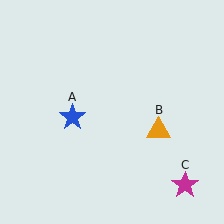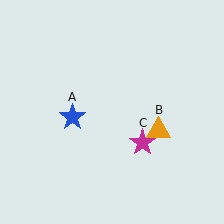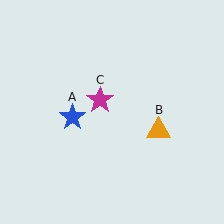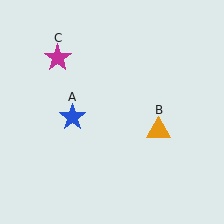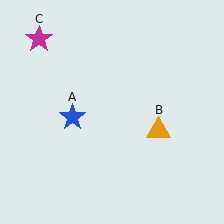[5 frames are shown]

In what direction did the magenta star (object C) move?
The magenta star (object C) moved up and to the left.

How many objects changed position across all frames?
1 object changed position: magenta star (object C).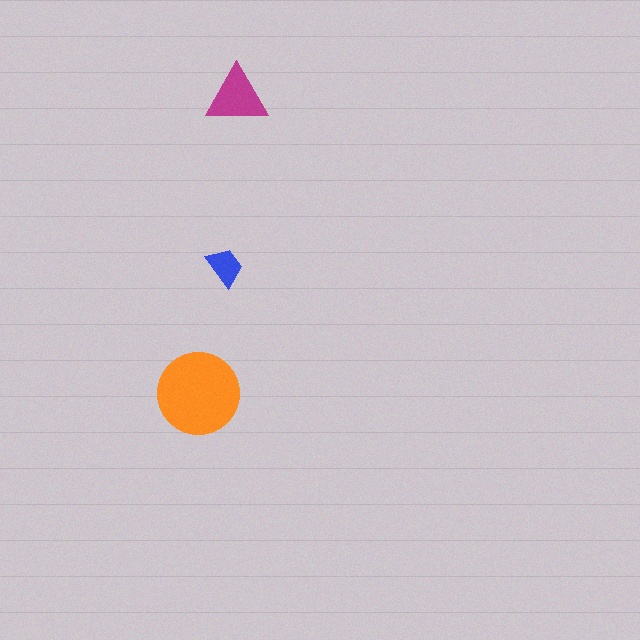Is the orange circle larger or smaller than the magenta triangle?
Larger.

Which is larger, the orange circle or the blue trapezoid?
The orange circle.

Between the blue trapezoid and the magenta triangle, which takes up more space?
The magenta triangle.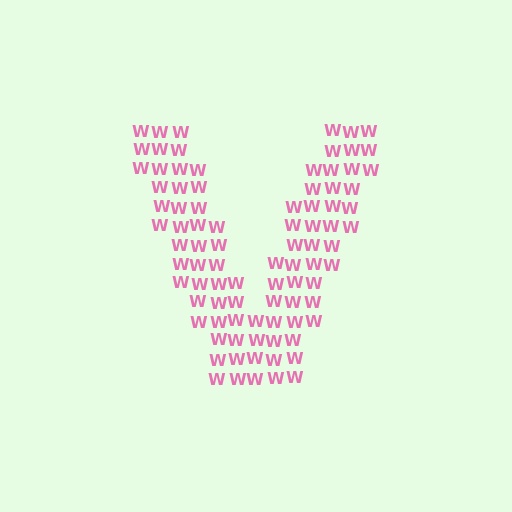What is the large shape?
The large shape is the letter V.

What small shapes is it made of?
It is made of small letter W's.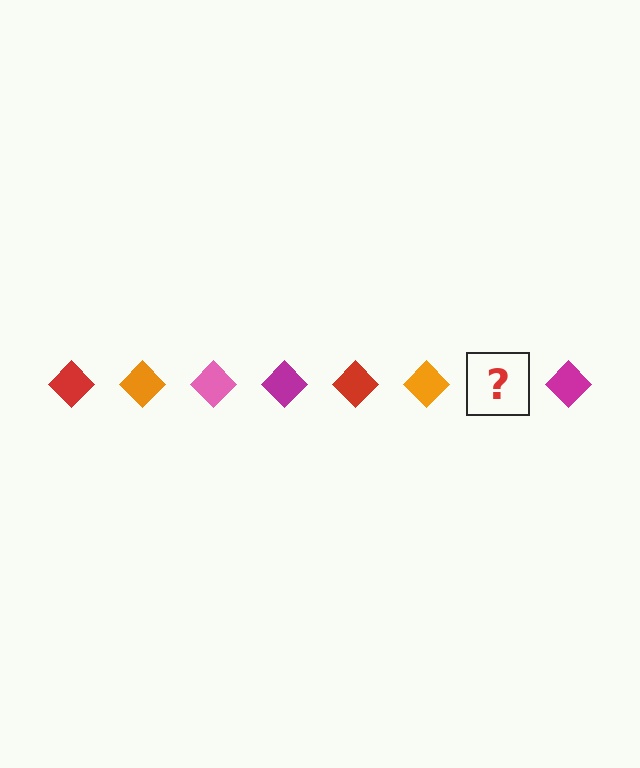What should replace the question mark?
The question mark should be replaced with a pink diamond.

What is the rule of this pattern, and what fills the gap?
The rule is that the pattern cycles through red, orange, pink, magenta diamonds. The gap should be filled with a pink diamond.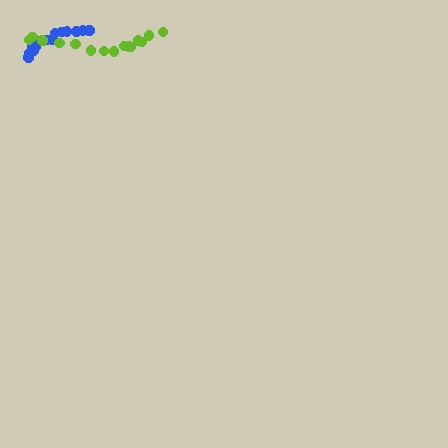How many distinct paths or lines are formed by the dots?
There are 2 distinct paths.